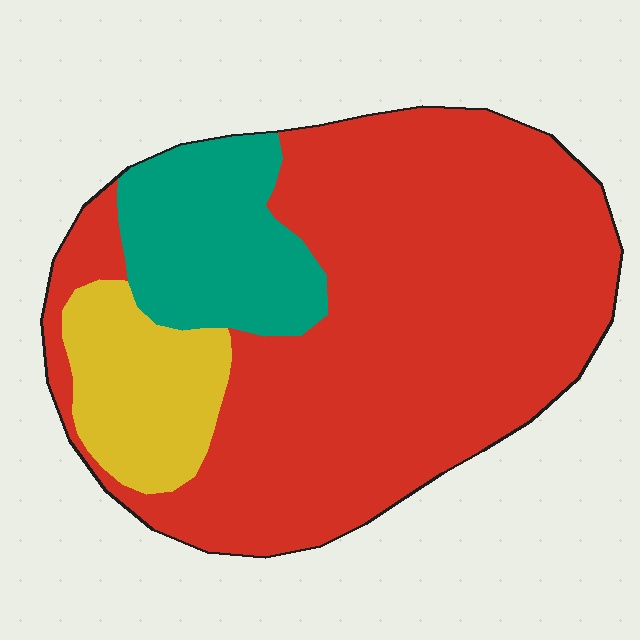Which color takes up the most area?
Red, at roughly 70%.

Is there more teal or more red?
Red.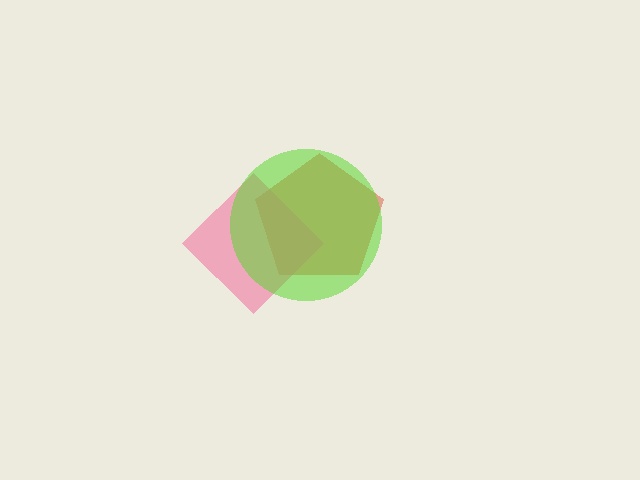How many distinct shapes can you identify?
There are 3 distinct shapes: a red pentagon, a pink diamond, a lime circle.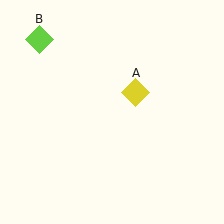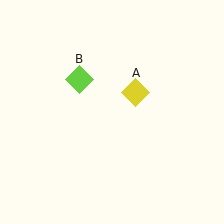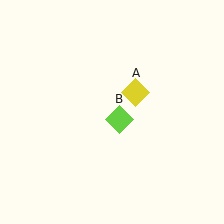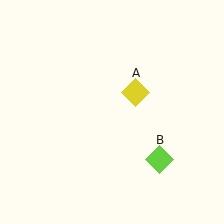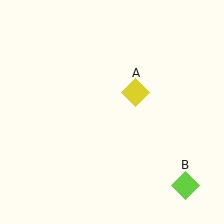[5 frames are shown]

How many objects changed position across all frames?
1 object changed position: lime diamond (object B).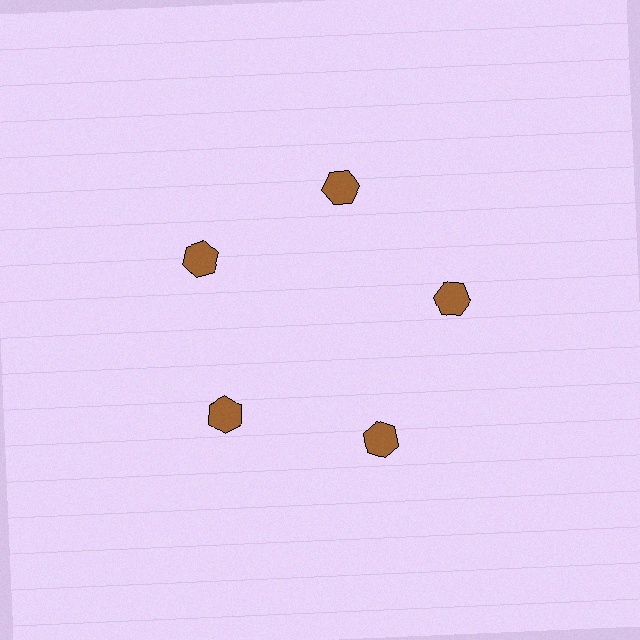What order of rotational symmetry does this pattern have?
This pattern has 5-fold rotational symmetry.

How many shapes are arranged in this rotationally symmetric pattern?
There are 5 shapes, arranged in 5 groups of 1.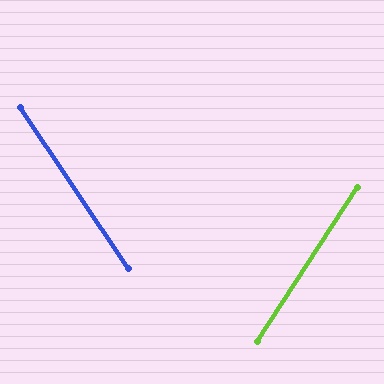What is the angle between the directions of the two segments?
Approximately 67 degrees.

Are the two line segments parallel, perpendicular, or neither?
Neither parallel nor perpendicular — they differ by about 67°.